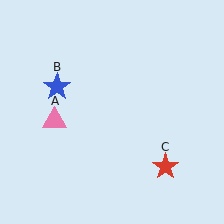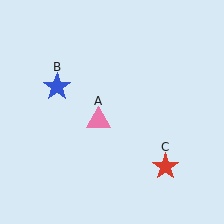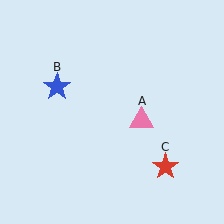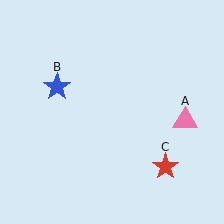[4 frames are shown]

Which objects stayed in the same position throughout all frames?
Blue star (object B) and red star (object C) remained stationary.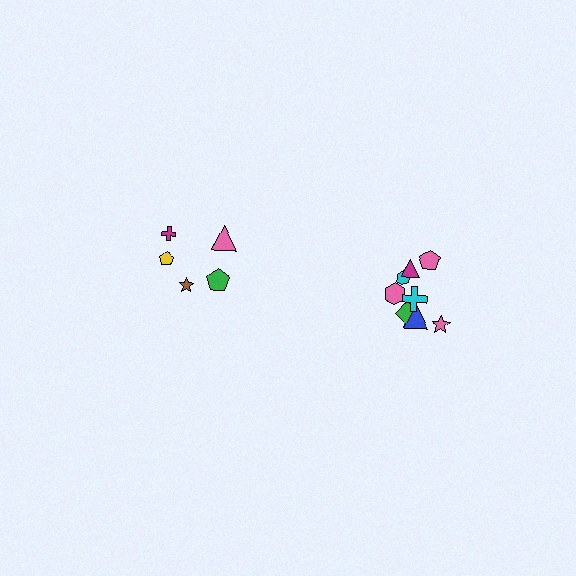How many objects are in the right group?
There are 8 objects.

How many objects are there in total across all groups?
There are 13 objects.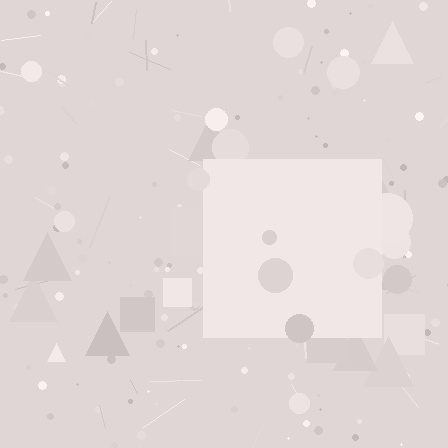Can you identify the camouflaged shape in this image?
The camouflaged shape is a square.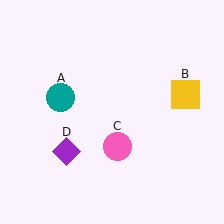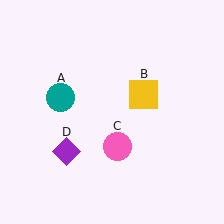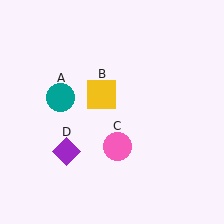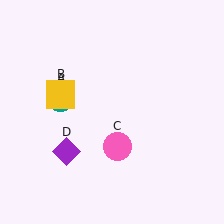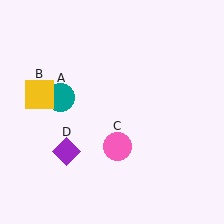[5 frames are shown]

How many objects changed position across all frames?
1 object changed position: yellow square (object B).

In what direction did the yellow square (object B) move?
The yellow square (object B) moved left.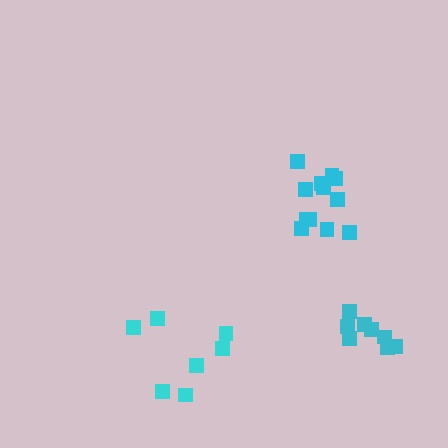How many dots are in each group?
Group 1: 7 dots, Group 2: 13 dots, Group 3: 8 dots (28 total).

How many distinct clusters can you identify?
There are 3 distinct clusters.